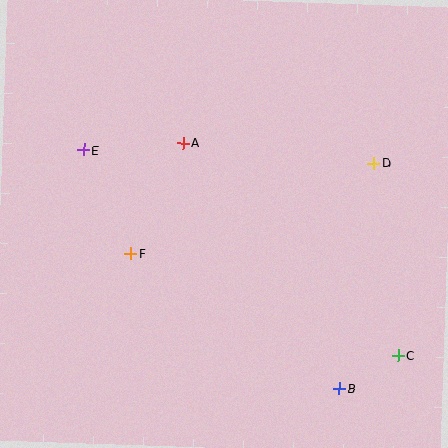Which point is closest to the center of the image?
Point A at (183, 143) is closest to the center.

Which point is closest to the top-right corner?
Point D is closest to the top-right corner.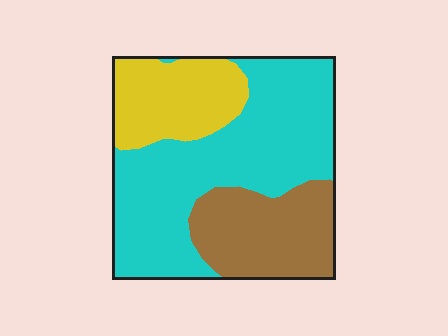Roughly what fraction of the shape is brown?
Brown takes up about one quarter (1/4) of the shape.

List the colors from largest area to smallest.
From largest to smallest: cyan, brown, yellow.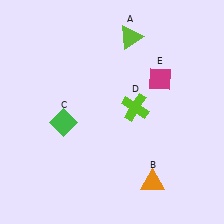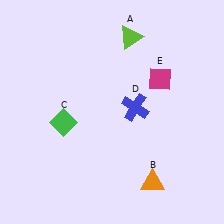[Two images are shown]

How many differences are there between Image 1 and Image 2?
There is 1 difference between the two images.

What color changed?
The cross (D) changed from lime in Image 1 to blue in Image 2.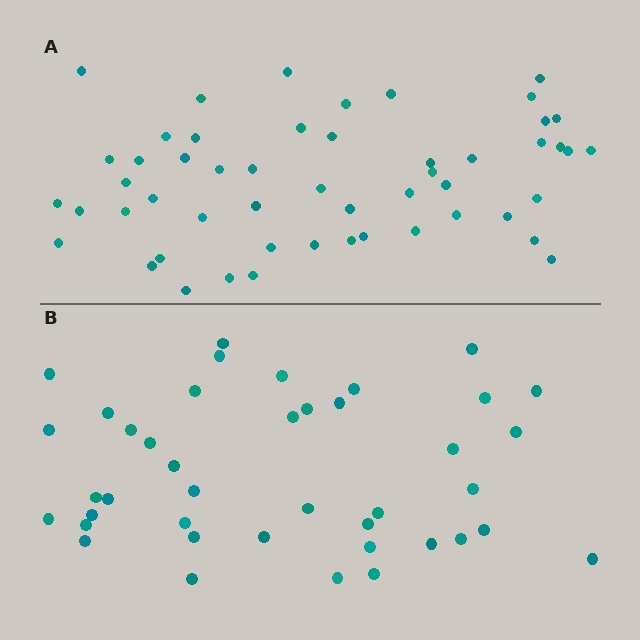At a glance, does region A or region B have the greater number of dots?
Region A (the top region) has more dots.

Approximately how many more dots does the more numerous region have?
Region A has roughly 12 or so more dots than region B.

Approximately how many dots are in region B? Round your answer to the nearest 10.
About 40 dots. (The exact count is 41, which rounds to 40.)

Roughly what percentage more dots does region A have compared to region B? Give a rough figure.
About 25% more.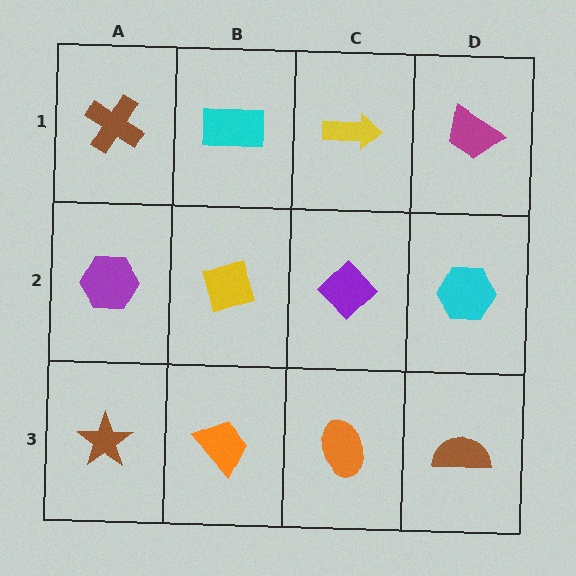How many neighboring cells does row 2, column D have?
3.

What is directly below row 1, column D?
A cyan hexagon.